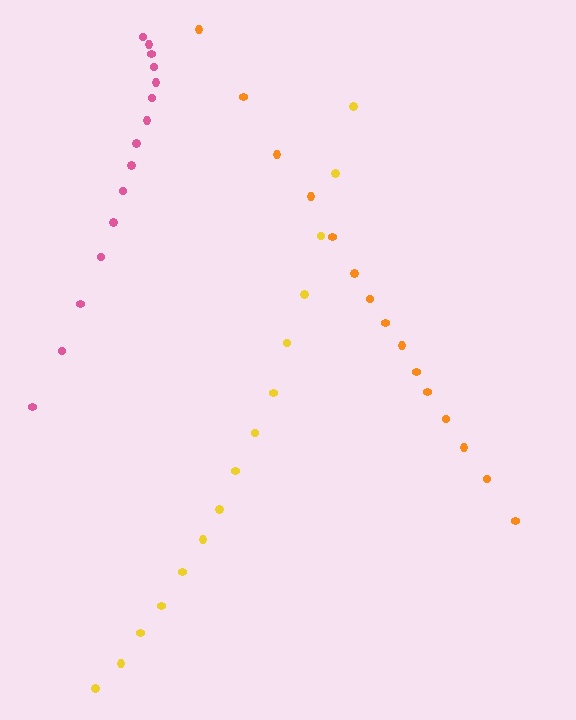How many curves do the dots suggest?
There are 3 distinct paths.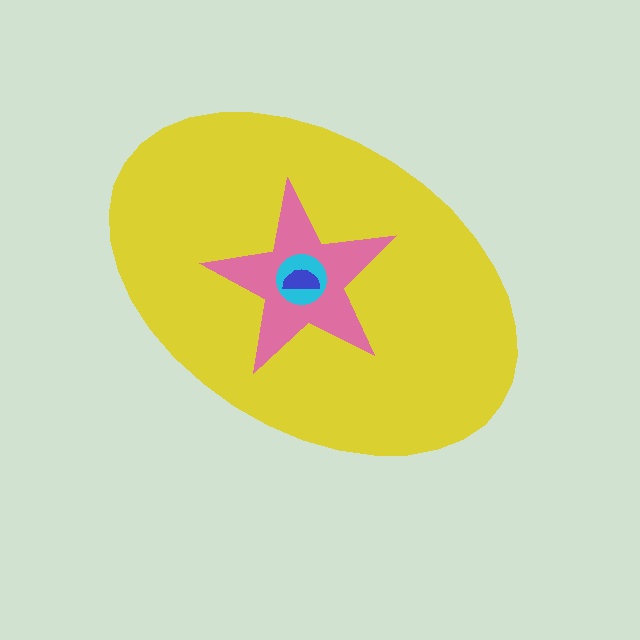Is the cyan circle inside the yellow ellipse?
Yes.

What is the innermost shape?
The blue semicircle.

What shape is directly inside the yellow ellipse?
The pink star.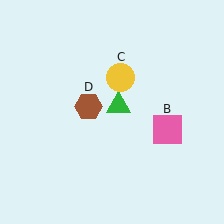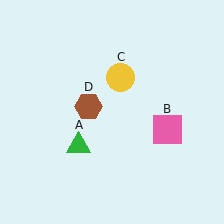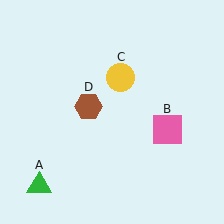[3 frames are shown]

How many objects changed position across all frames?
1 object changed position: green triangle (object A).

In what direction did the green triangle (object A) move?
The green triangle (object A) moved down and to the left.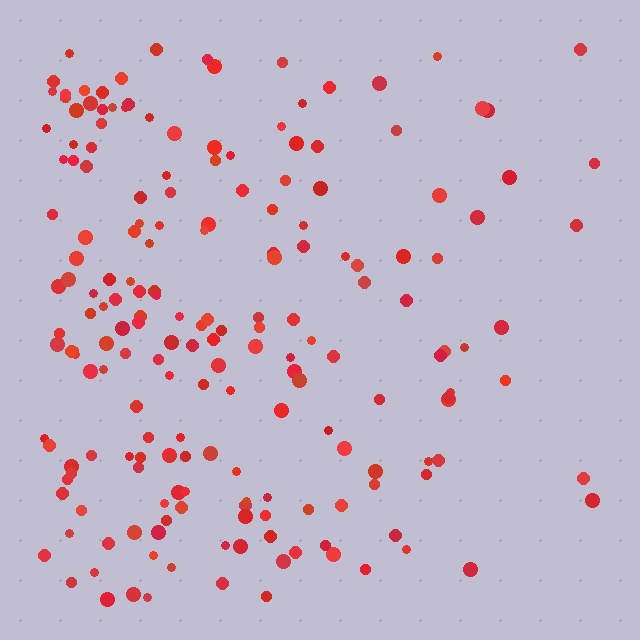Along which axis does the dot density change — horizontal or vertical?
Horizontal.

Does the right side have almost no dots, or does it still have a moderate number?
Still a moderate number, just noticeably fewer than the left.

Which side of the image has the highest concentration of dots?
The left.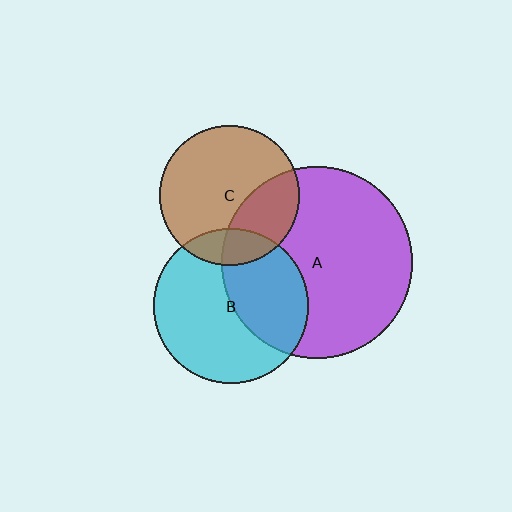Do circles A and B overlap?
Yes.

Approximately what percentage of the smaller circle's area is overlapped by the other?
Approximately 40%.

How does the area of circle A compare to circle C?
Approximately 1.9 times.